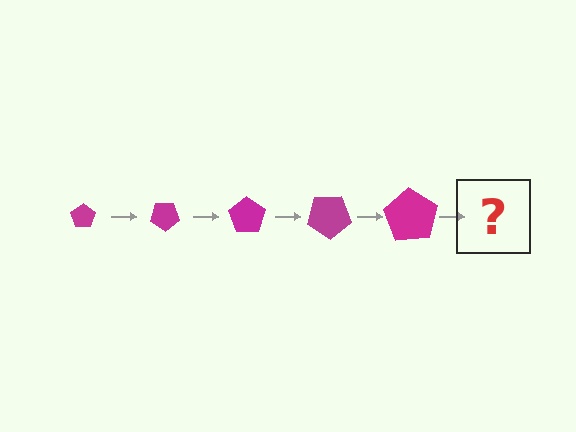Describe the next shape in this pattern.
It should be a pentagon, larger than the previous one and rotated 175 degrees from the start.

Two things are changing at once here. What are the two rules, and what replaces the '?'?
The two rules are that the pentagon grows larger each step and it rotates 35 degrees each step. The '?' should be a pentagon, larger than the previous one and rotated 175 degrees from the start.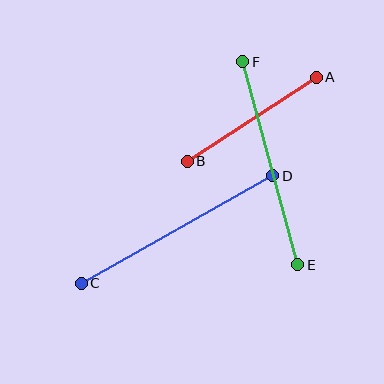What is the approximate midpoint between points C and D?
The midpoint is at approximately (177, 229) pixels.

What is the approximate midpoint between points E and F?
The midpoint is at approximately (270, 163) pixels.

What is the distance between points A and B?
The distance is approximately 154 pixels.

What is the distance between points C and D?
The distance is approximately 220 pixels.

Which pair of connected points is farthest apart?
Points C and D are farthest apart.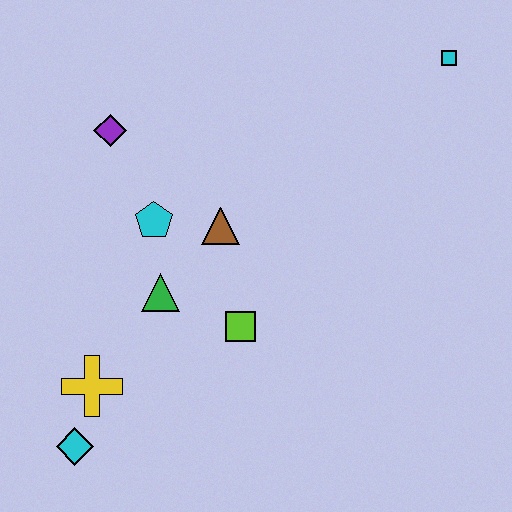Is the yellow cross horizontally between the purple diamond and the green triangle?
No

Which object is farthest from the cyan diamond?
The cyan square is farthest from the cyan diamond.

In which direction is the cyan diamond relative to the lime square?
The cyan diamond is to the left of the lime square.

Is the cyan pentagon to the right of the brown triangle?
No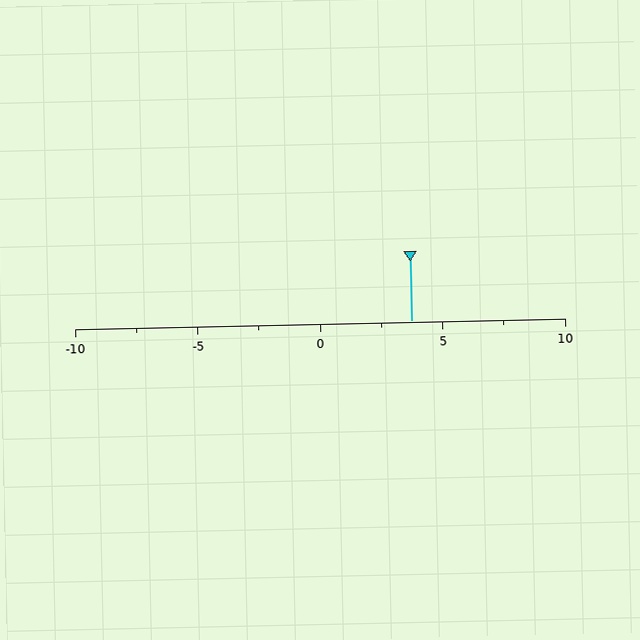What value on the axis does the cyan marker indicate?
The marker indicates approximately 3.8.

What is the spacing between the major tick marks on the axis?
The major ticks are spaced 5 apart.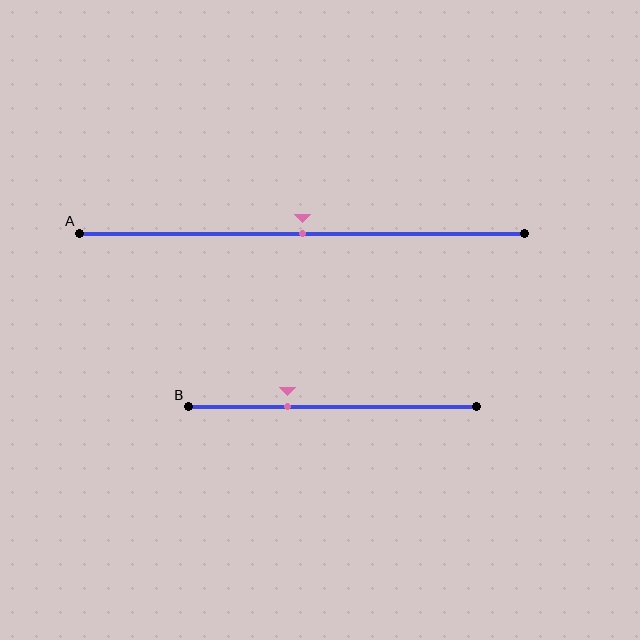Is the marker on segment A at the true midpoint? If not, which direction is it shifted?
Yes, the marker on segment A is at the true midpoint.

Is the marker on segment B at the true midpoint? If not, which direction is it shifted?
No, the marker on segment B is shifted to the left by about 16% of the segment length.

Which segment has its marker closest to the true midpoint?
Segment A has its marker closest to the true midpoint.